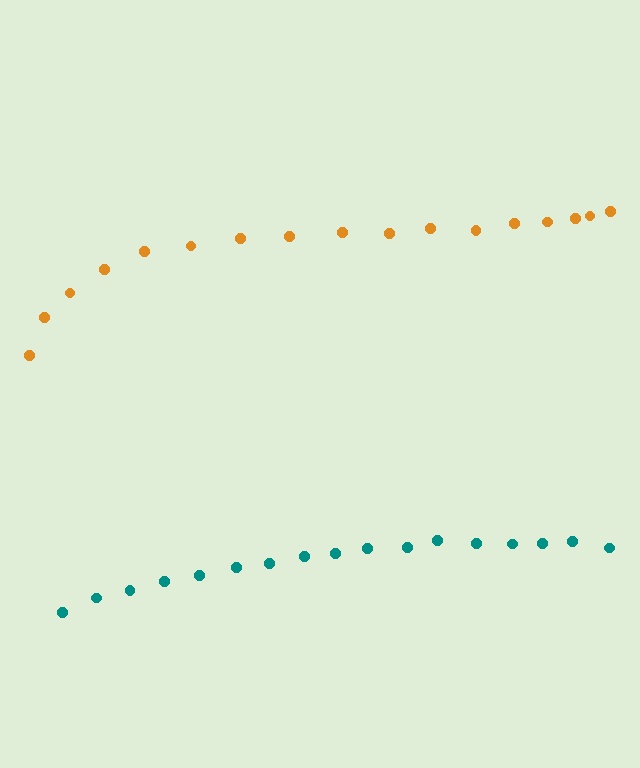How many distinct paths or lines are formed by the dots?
There are 2 distinct paths.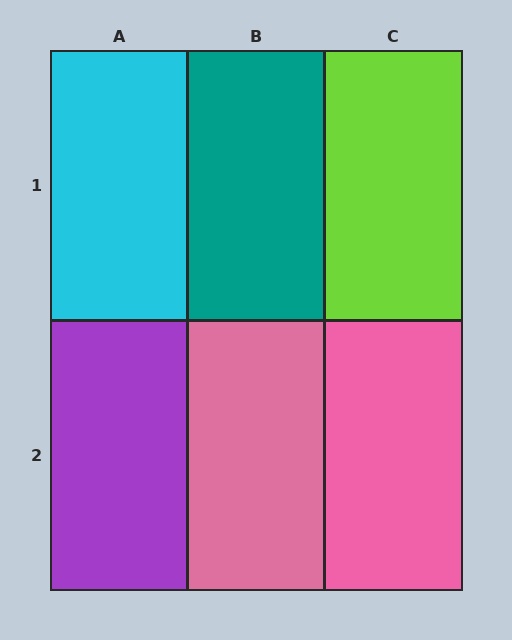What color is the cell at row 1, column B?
Teal.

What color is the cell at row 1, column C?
Lime.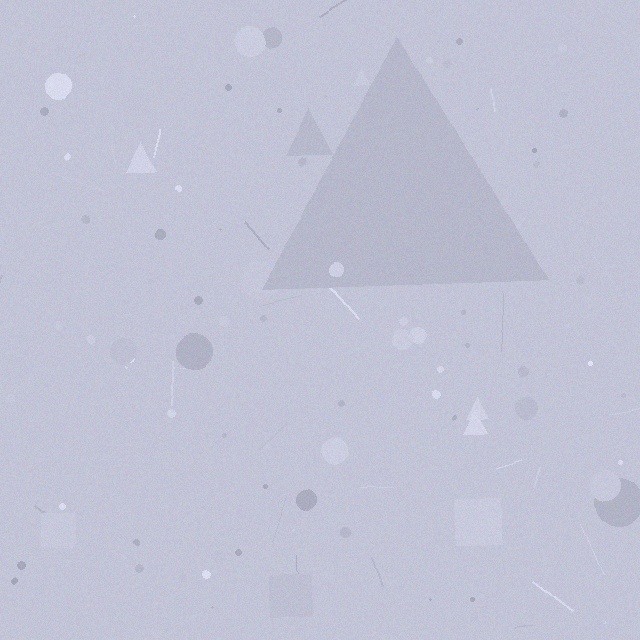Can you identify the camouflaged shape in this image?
The camouflaged shape is a triangle.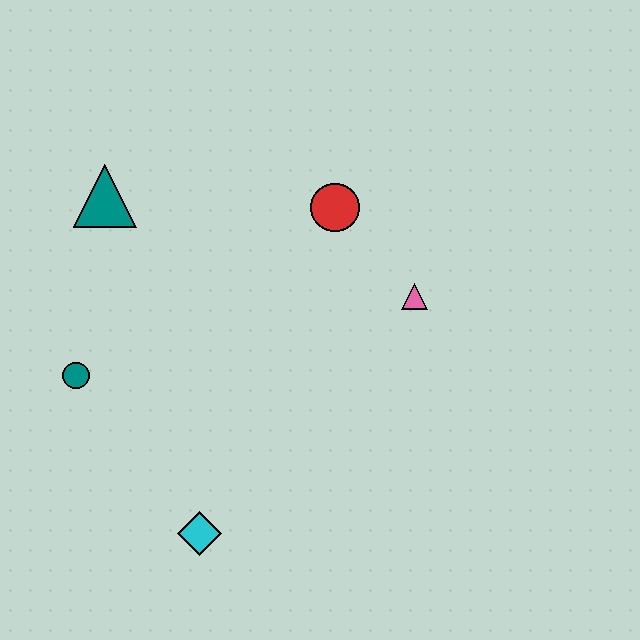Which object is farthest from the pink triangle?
The teal circle is farthest from the pink triangle.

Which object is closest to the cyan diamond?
The teal circle is closest to the cyan diamond.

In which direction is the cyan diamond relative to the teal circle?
The cyan diamond is below the teal circle.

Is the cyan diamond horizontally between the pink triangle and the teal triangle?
Yes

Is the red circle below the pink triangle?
No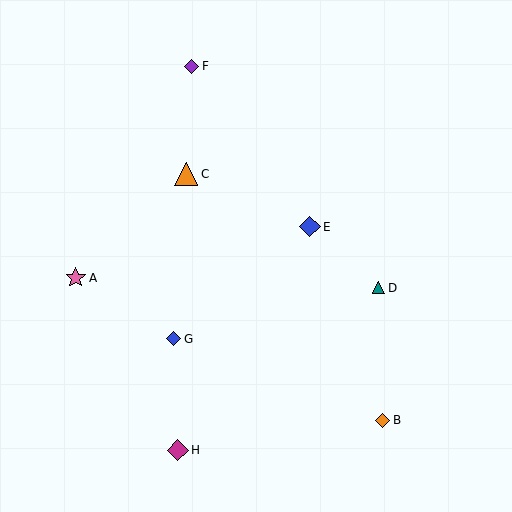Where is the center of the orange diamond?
The center of the orange diamond is at (383, 420).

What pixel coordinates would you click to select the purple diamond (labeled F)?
Click at (191, 66) to select the purple diamond F.